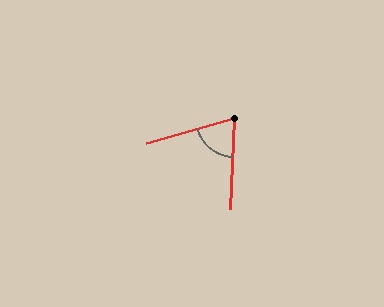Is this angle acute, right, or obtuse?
It is acute.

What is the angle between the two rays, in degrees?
Approximately 72 degrees.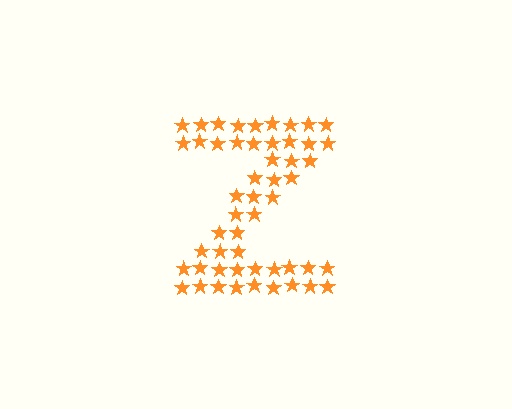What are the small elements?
The small elements are stars.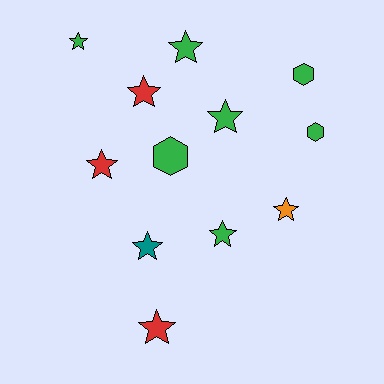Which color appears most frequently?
Green, with 7 objects.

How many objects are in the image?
There are 12 objects.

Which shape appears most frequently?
Star, with 9 objects.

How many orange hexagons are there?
There are no orange hexagons.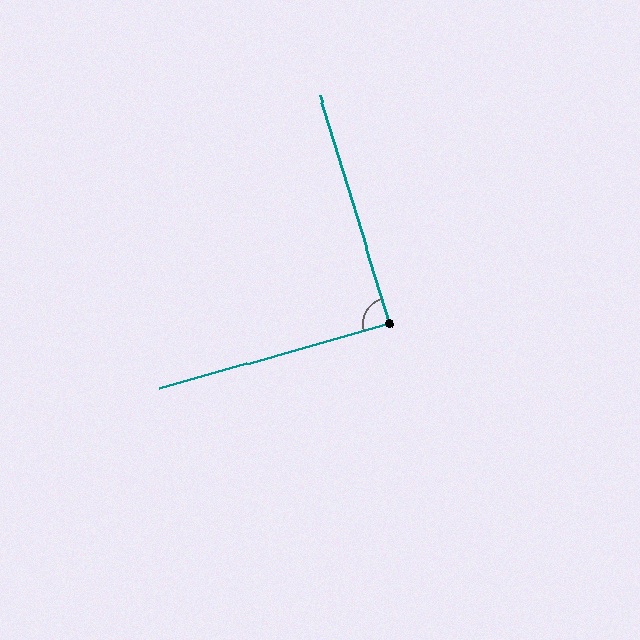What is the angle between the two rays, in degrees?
Approximately 89 degrees.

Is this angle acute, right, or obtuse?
It is approximately a right angle.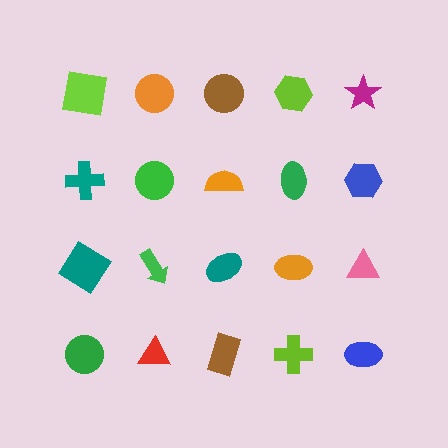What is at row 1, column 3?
A brown circle.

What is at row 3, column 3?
A teal ellipse.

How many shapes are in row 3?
5 shapes.